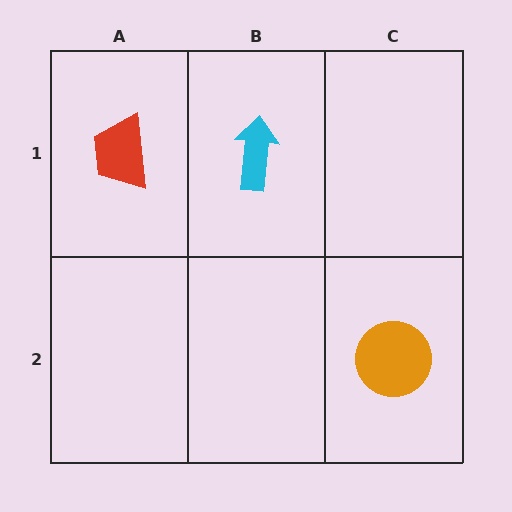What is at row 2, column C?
An orange circle.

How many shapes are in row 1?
2 shapes.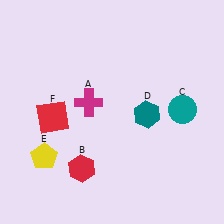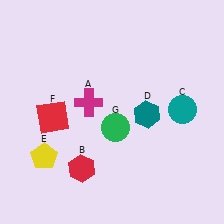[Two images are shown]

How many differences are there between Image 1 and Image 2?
There is 1 difference between the two images.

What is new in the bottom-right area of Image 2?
A green circle (G) was added in the bottom-right area of Image 2.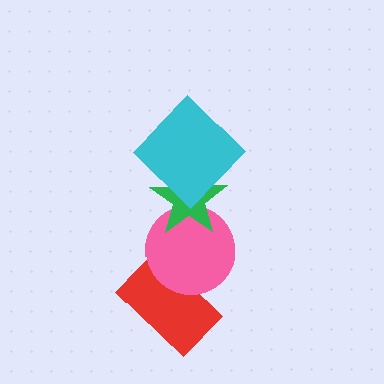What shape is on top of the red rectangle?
The pink circle is on top of the red rectangle.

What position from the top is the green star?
The green star is 2nd from the top.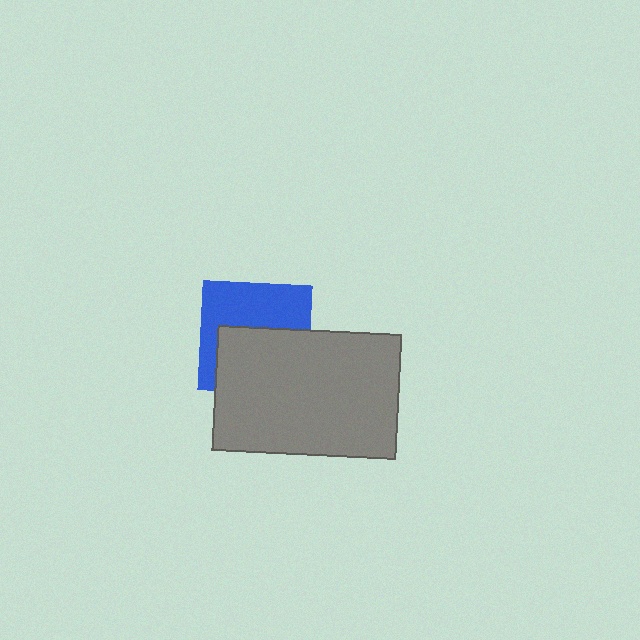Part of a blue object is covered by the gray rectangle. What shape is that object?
It is a square.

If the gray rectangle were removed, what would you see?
You would see the complete blue square.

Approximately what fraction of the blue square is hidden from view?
Roughly 51% of the blue square is hidden behind the gray rectangle.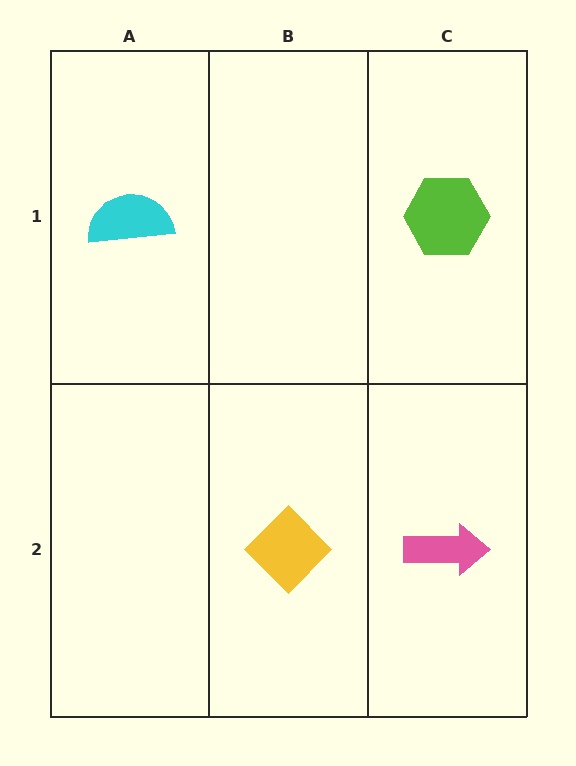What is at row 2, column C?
A pink arrow.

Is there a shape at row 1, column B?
No, that cell is empty.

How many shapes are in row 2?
2 shapes.